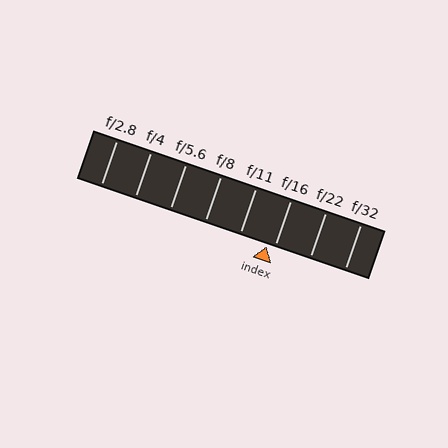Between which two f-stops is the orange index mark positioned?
The index mark is between f/11 and f/16.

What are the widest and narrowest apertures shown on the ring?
The widest aperture shown is f/2.8 and the narrowest is f/32.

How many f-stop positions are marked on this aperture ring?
There are 8 f-stop positions marked.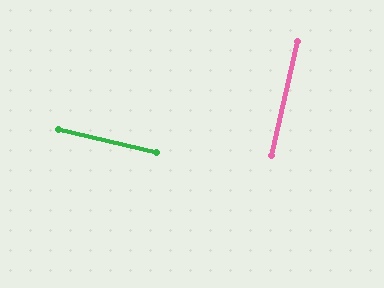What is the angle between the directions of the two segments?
Approximately 90 degrees.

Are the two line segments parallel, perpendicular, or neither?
Perpendicular — they meet at approximately 90°.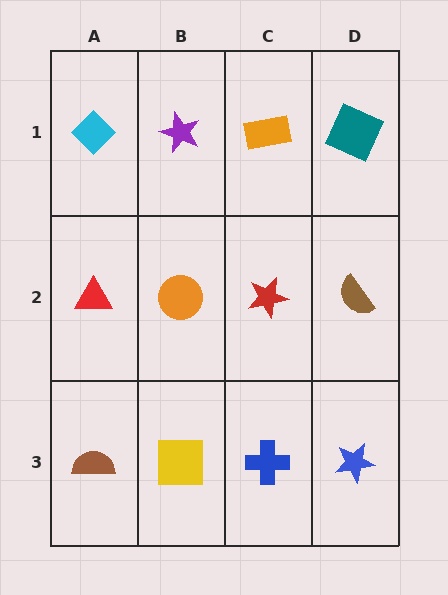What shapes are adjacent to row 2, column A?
A cyan diamond (row 1, column A), a brown semicircle (row 3, column A), an orange circle (row 2, column B).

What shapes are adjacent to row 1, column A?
A red triangle (row 2, column A), a purple star (row 1, column B).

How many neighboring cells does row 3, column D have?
2.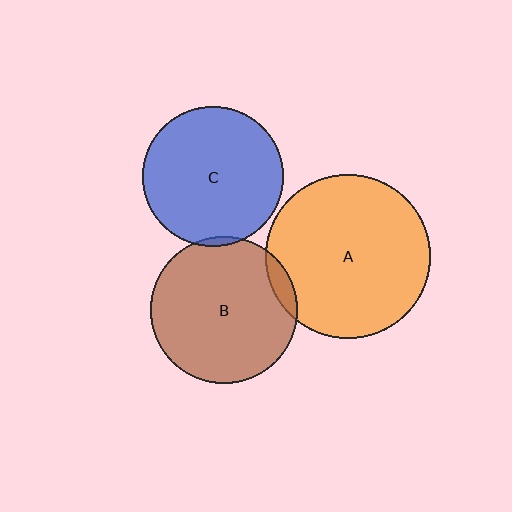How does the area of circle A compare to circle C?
Approximately 1.4 times.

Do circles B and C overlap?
Yes.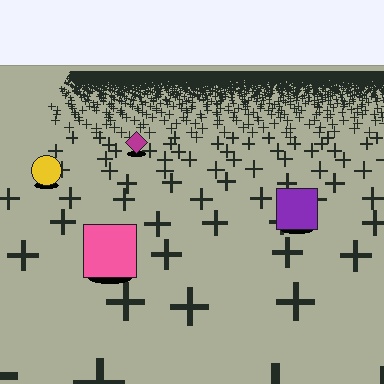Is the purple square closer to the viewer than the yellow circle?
Yes. The purple square is closer — you can tell from the texture gradient: the ground texture is coarser near it.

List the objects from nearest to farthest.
From nearest to farthest: the pink square, the purple square, the yellow circle, the magenta diamond.